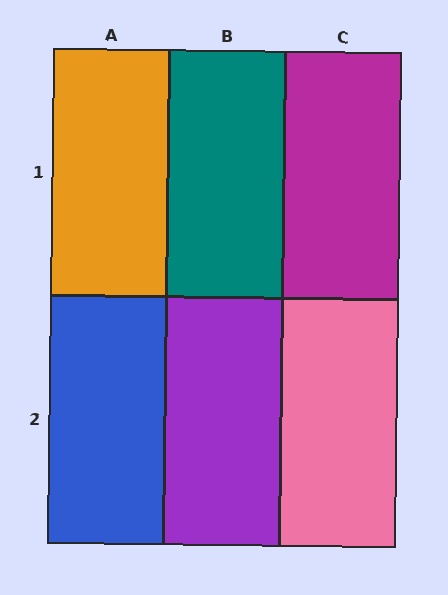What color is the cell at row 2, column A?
Blue.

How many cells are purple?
1 cell is purple.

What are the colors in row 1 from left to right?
Orange, teal, magenta.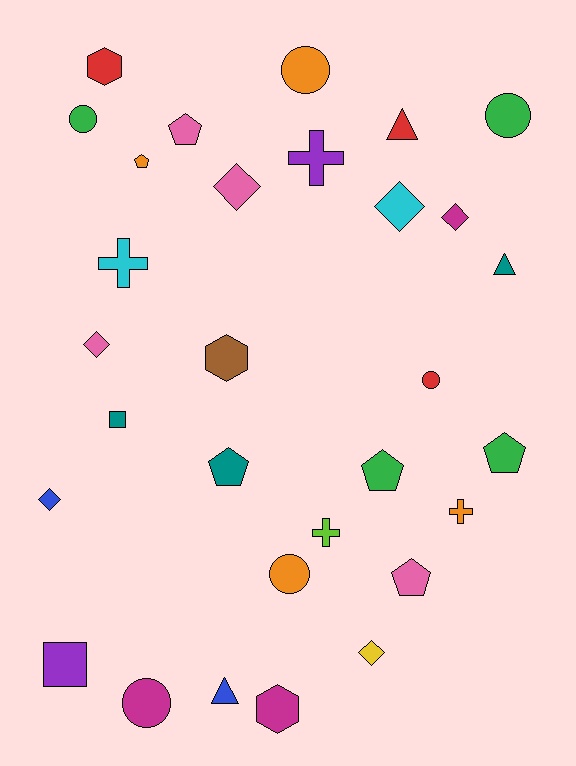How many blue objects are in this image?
There are 2 blue objects.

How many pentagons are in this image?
There are 6 pentagons.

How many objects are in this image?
There are 30 objects.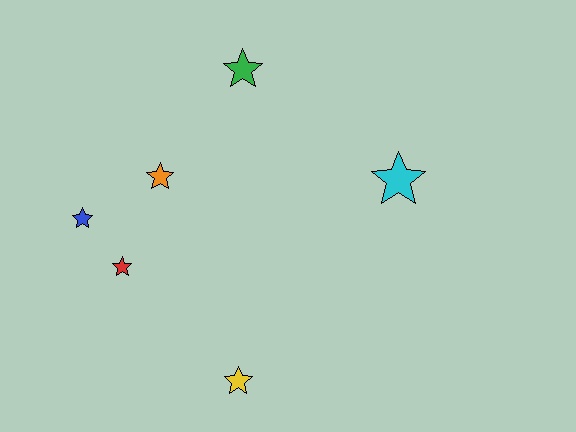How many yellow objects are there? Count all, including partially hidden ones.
There is 1 yellow object.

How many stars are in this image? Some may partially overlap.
There are 6 stars.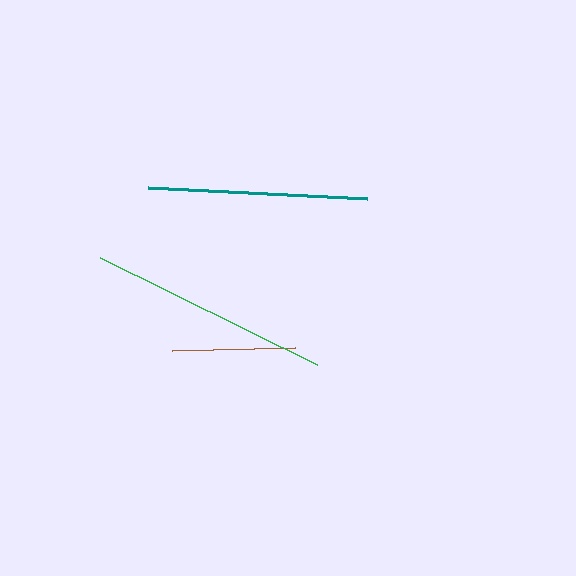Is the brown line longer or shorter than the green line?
The green line is longer than the brown line.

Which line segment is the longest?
The green line is the longest at approximately 241 pixels.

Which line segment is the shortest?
The brown line is the shortest at approximately 123 pixels.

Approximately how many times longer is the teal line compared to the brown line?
The teal line is approximately 1.8 times the length of the brown line.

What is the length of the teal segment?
The teal segment is approximately 219 pixels long.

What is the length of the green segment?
The green segment is approximately 241 pixels long.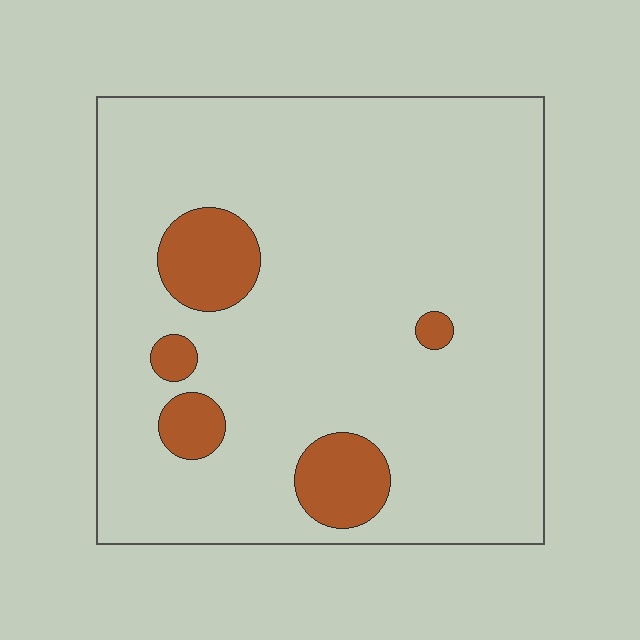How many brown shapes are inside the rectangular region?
5.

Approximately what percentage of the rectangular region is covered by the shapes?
Approximately 10%.